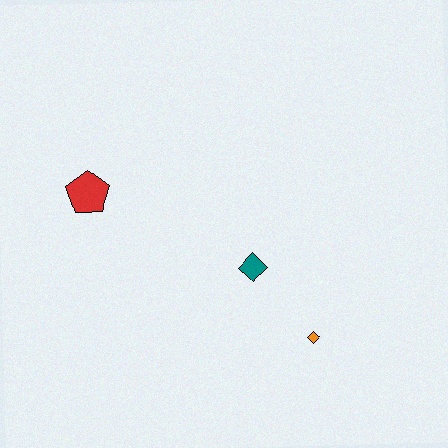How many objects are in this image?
There are 3 objects.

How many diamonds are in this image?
There are 2 diamonds.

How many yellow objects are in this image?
There are no yellow objects.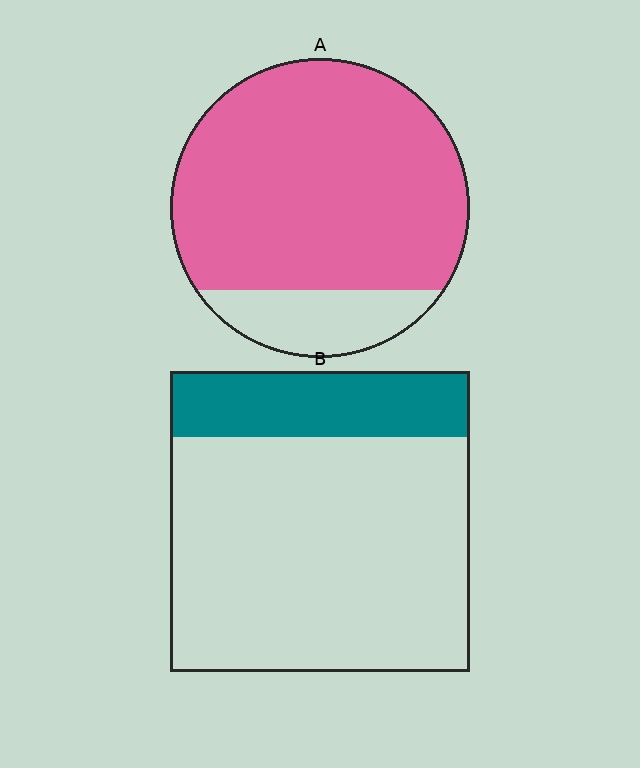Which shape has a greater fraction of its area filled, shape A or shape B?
Shape A.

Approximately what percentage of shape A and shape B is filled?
A is approximately 85% and B is approximately 20%.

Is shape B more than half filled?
No.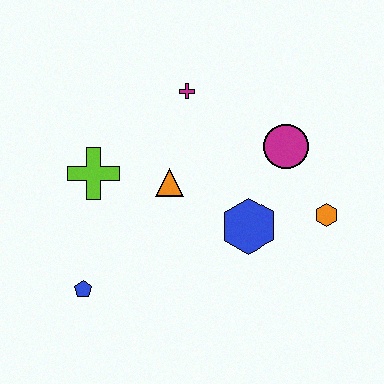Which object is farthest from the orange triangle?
The orange hexagon is farthest from the orange triangle.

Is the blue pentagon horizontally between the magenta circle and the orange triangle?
No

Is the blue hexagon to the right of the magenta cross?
Yes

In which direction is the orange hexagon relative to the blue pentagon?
The orange hexagon is to the right of the blue pentagon.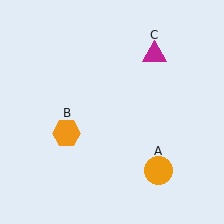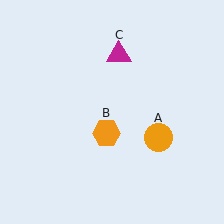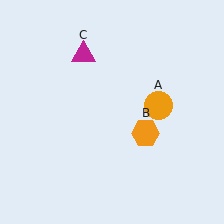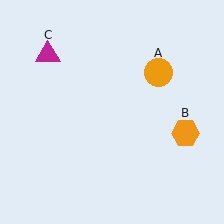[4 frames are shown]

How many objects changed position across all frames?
3 objects changed position: orange circle (object A), orange hexagon (object B), magenta triangle (object C).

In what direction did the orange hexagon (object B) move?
The orange hexagon (object B) moved right.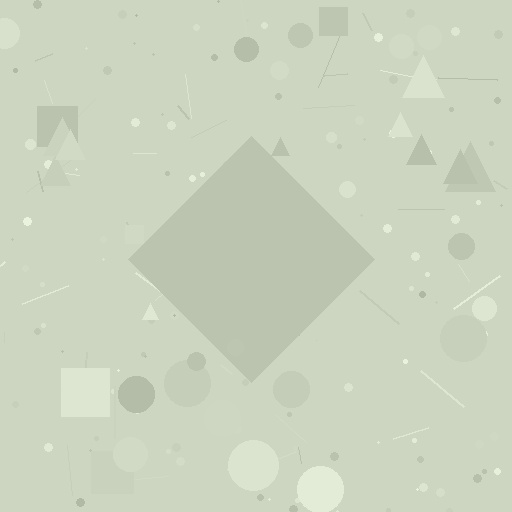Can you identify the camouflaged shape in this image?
The camouflaged shape is a diamond.